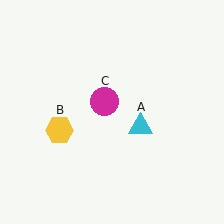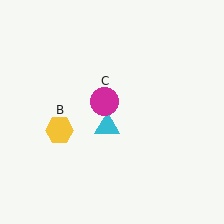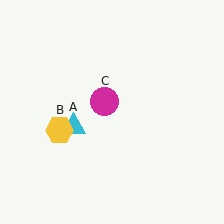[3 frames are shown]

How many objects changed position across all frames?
1 object changed position: cyan triangle (object A).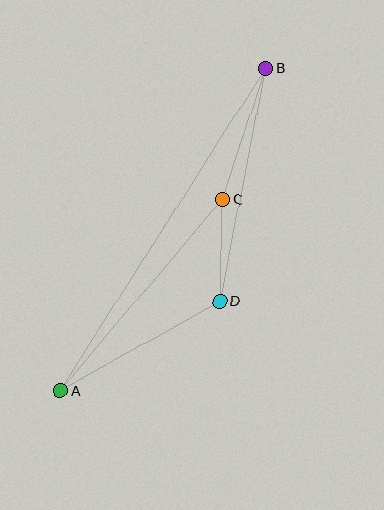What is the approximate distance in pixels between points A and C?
The distance between A and C is approximately 250 pixels.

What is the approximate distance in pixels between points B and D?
The distance between B and D is approximately 238 pixels.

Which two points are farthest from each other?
Points A and B are farthest from each other.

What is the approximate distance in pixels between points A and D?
The distance between A and D is approximately 182 pixels.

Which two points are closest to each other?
Points C and D are closest to each other.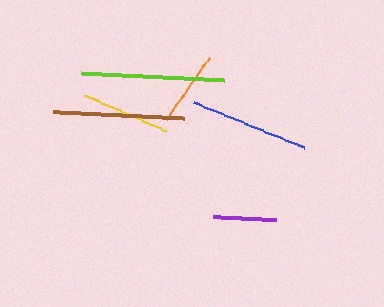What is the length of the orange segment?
The orange segment is approximately 76 pixels long.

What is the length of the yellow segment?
The yellow segment is approximately 90 pixels long.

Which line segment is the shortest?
The purple line is the shortest at approximately 63 pixels.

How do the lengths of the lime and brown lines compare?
The lime and brown lines are approximately the same length.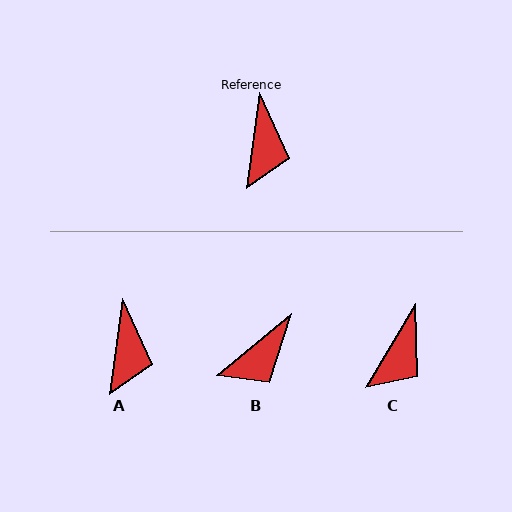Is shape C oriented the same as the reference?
No, it is off by about 23 degrees.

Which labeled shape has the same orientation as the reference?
A.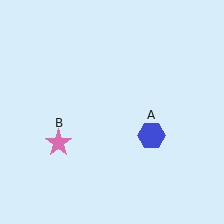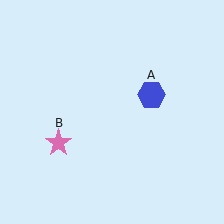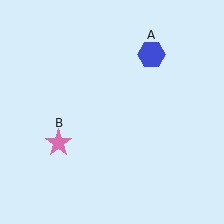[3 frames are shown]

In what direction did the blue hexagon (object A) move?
The blue hexagon (object A) moved up.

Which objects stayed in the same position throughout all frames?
Pink star (object B) remained stationary.